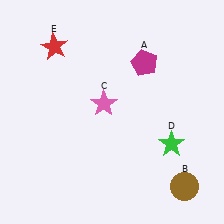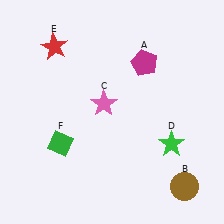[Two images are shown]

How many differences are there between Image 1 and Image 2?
There is 1 difference between the two images.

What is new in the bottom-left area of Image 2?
A green diamond (F) was added in the bottom-left area of Image 2.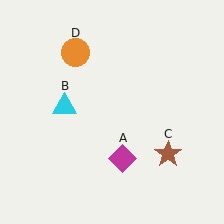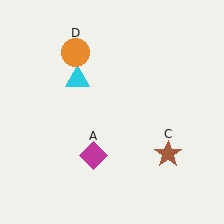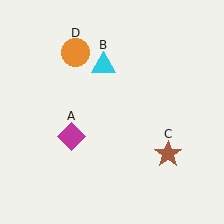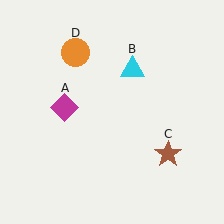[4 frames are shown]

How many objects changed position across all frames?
2 objects changed position: magenta diamond (object A), cyan triangle (object B).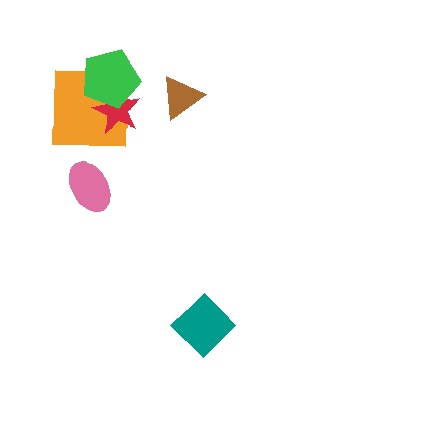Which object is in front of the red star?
The green pentagon is in front of the red star.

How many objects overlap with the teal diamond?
0 objects overlap with the teal diamond.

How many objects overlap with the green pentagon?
2 objects overlap with the green pentagon.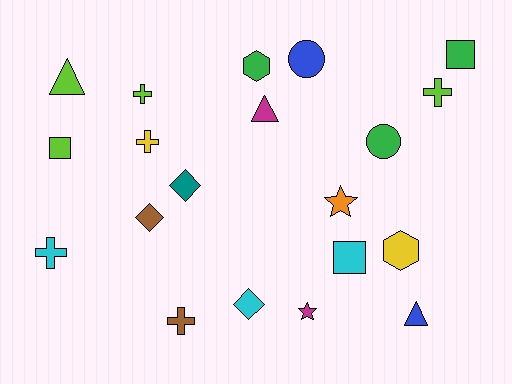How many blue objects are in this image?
There are 2 blue objects.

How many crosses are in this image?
There are 5 crosses.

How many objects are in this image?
There are 20 objects.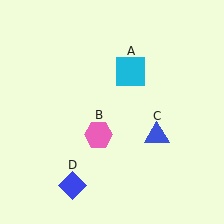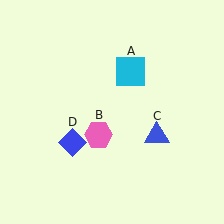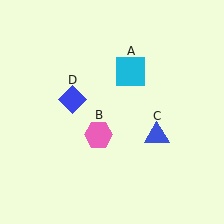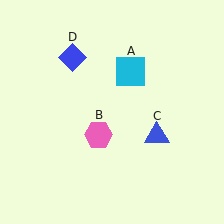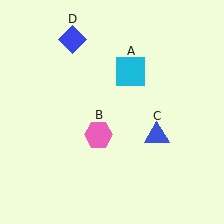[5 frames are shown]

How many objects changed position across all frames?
1 object changed position: blue diamond (object D).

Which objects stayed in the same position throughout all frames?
Cyan square (object A) and pink hexagon (object B) and blue triangle (object C) remained stationary.